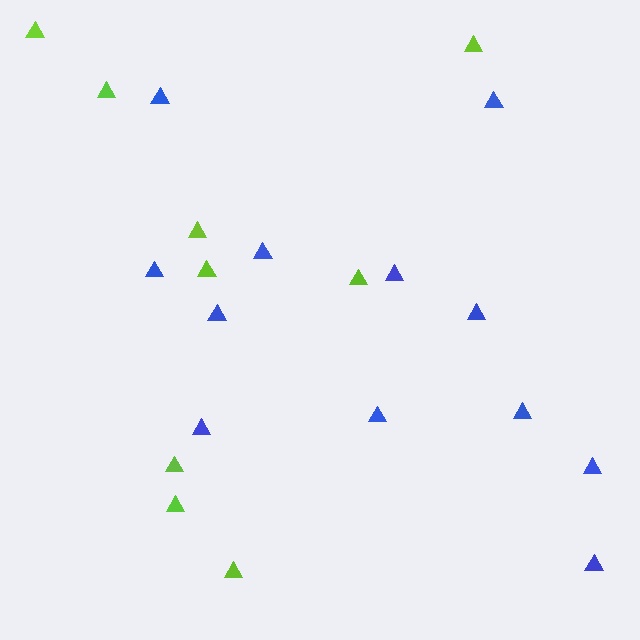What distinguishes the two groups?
There are 2 groups: one group of blue triangles (12) and one group of lime triangles (9).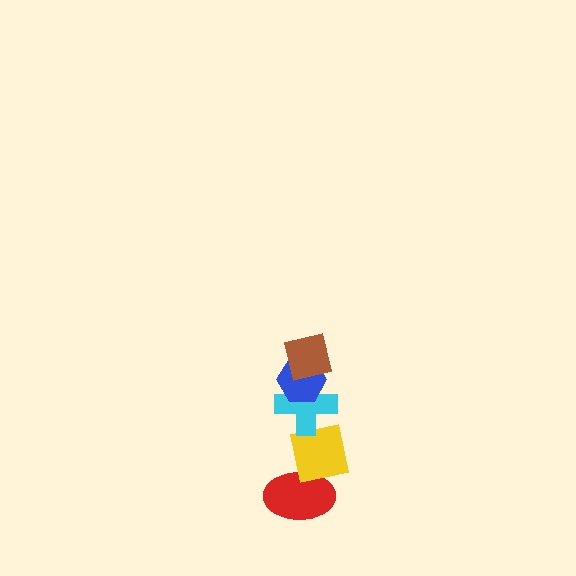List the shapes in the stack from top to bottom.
From top to bottom: the brown square, the blue hexagon, the cyan cross, the yellow square, the red ellipse.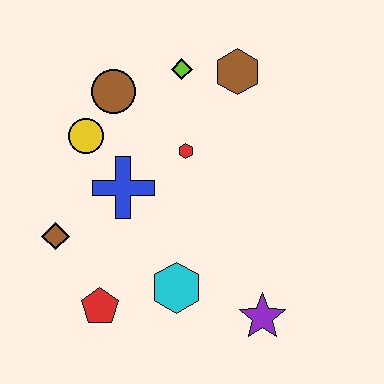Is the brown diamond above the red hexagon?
No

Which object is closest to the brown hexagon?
The lime diamond is closest to the brown hexagon.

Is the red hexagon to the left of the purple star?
Yes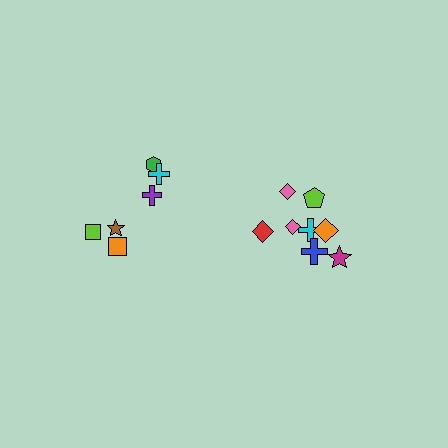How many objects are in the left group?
There are 6 objects.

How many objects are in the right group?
There are 8 objects.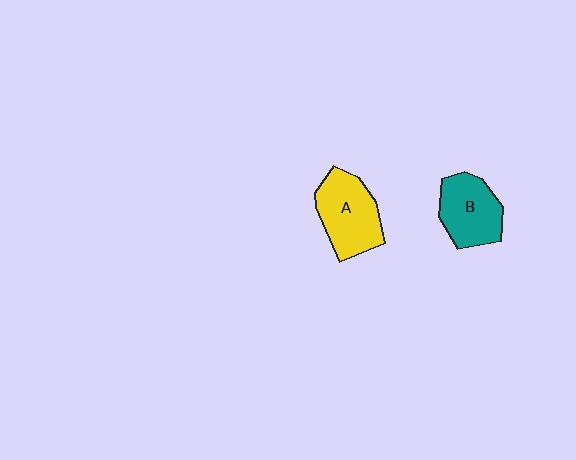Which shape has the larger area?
Shape A (yellow).